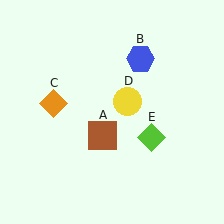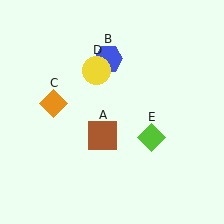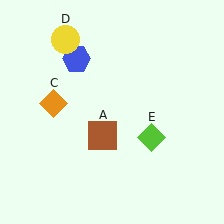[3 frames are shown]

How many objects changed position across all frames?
2 objects changed position: blue hexagon (object B), yellow circle (object D).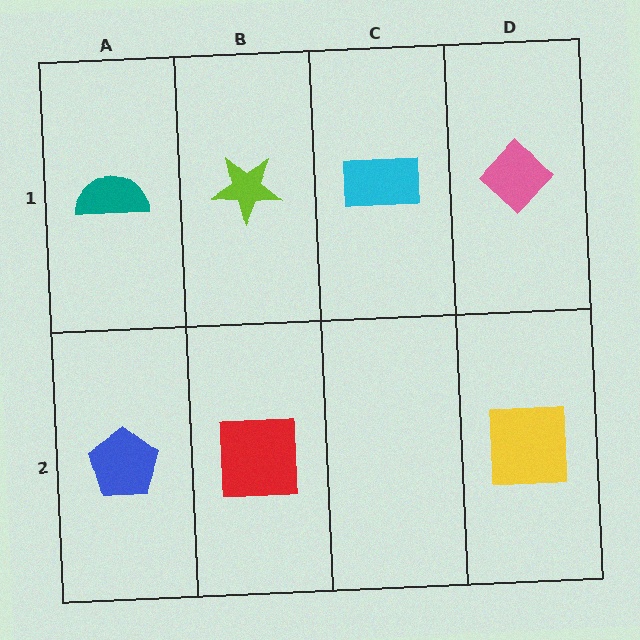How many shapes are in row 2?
3 shapes.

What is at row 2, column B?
A red square.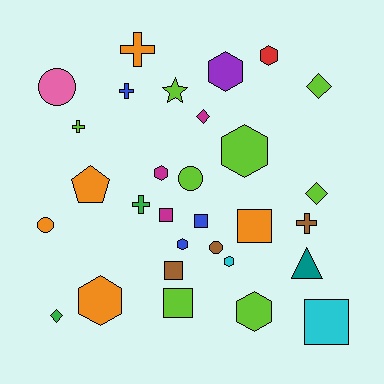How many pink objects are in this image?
There is 1 pink object.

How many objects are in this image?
There are 30 objects.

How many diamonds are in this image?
There are 4 diamonds.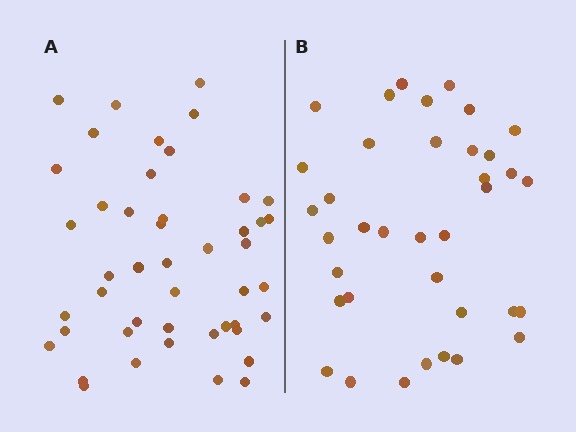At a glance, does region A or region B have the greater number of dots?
Region A (the left region) has more dots.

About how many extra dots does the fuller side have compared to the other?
Region A has roughly 8 or so more dots than region B.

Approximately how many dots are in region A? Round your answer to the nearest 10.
About 50 dots. (The exact count is 46, which rounds to 50.)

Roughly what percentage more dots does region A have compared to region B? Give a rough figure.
About 25% more.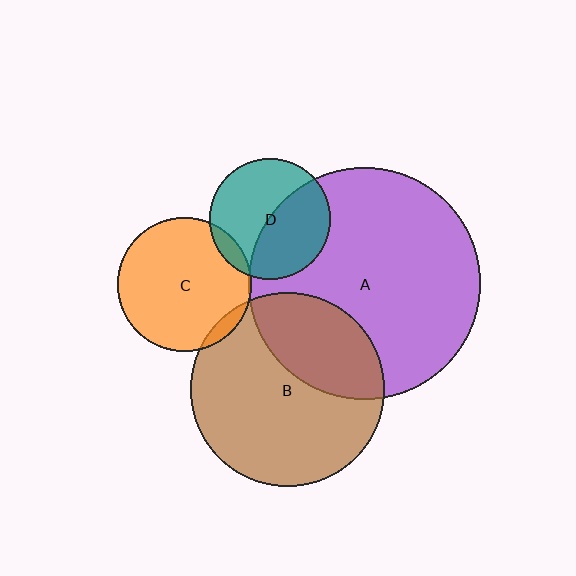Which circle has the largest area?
Circle A (purple).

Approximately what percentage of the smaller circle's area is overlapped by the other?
Approximately 5%.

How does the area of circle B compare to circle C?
Approximately 2.1 times.